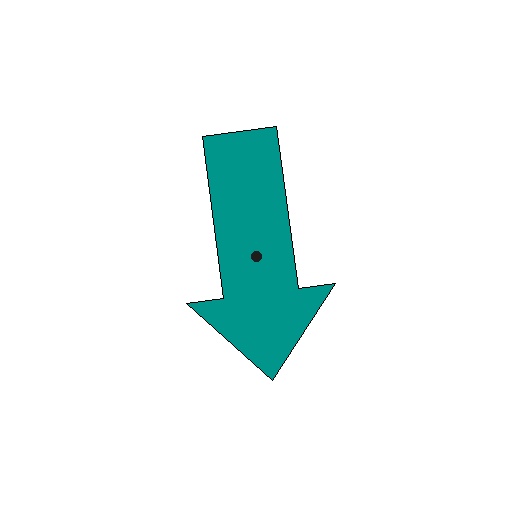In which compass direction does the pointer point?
South.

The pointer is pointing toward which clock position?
Roughly 6 o'clock.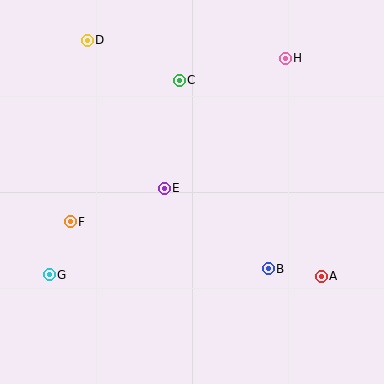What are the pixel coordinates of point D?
Point D is at (87, 40).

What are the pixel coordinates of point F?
Point F is at (70, 222).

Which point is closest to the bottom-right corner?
Point A is closest to the bottom-right corner.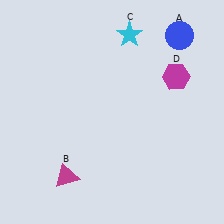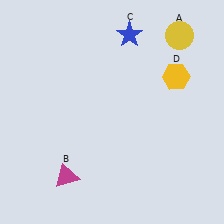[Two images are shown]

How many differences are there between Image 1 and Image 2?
There are 3 differences between the two images.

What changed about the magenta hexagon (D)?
In Image 1, D is magenta. In Image 2, it changed to yellow.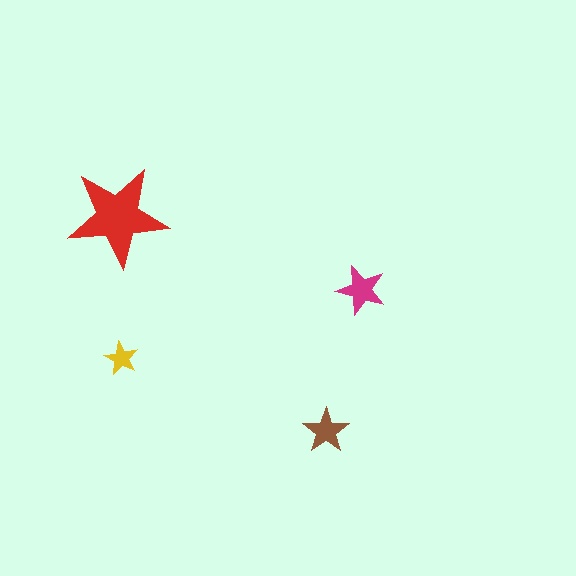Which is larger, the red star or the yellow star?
The red one.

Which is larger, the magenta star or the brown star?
The magenta one.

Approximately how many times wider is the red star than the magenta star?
About 2 times wider.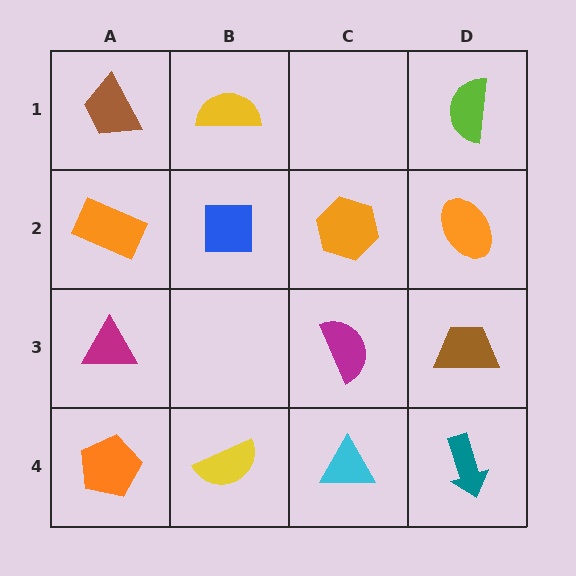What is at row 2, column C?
An orange hexagon.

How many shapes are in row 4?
4 shapes.